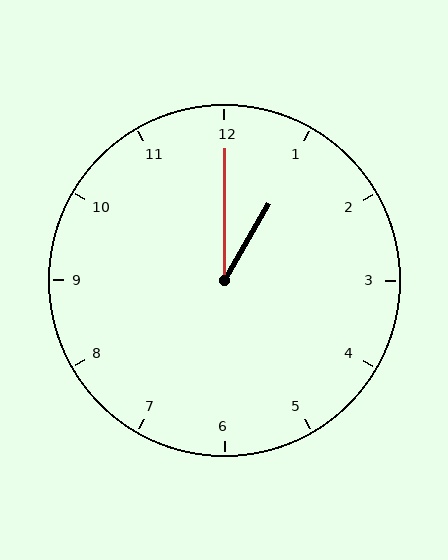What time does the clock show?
1:00.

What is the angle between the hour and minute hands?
Approximately 30 degrees.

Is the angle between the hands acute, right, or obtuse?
It is acute.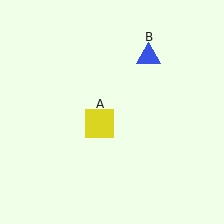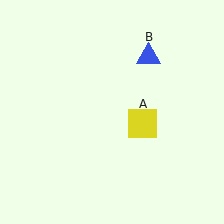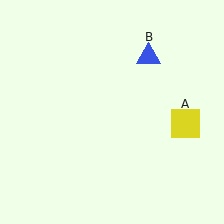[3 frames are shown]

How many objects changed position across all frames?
1 object changed position: yellow square (object A).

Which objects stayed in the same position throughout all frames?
Blue triangle (object B) remained stationary.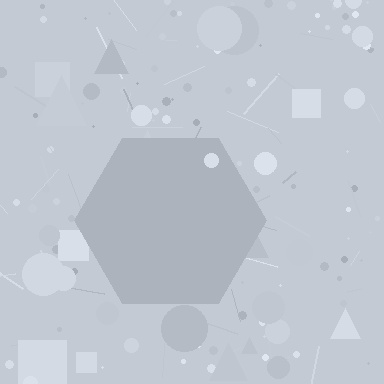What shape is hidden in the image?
A hexagon is hidden in the image.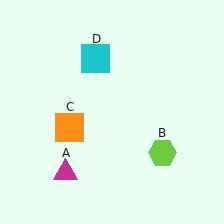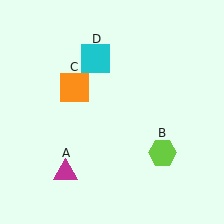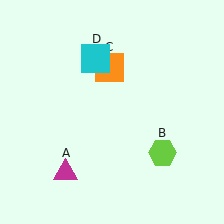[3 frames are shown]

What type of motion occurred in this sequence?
The orange square (object C) rotated clockwise around the center of the scene.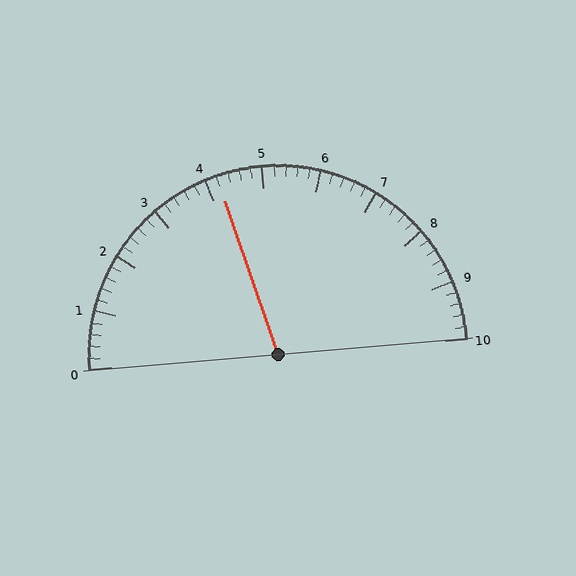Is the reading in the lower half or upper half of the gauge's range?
The reading is in the lower half of the range (0 to 10).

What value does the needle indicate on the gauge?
The needle indicates approximately 4.2.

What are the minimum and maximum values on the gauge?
The gauge ranges from 0 to 10.